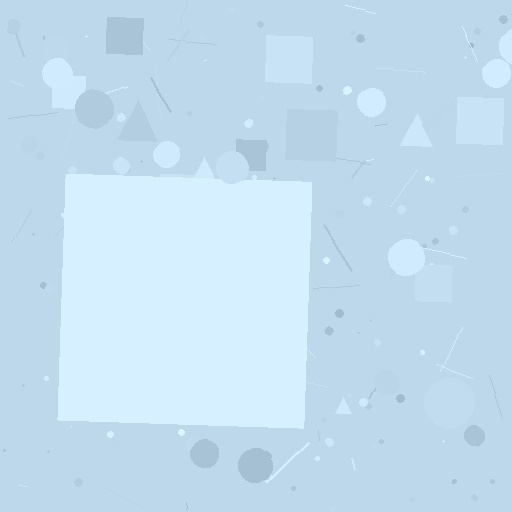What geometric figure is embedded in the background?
A square is embedded in the background.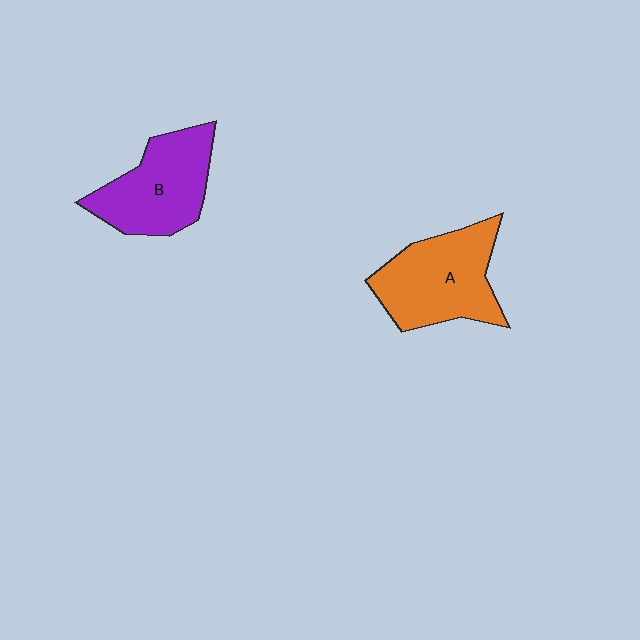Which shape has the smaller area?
Shape B (purple).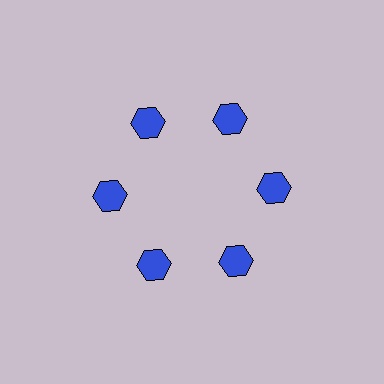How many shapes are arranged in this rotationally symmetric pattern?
There are 6 shapes, arranged in 6 groups of 1.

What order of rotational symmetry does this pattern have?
This pattern has 6-fold rotational symmetry.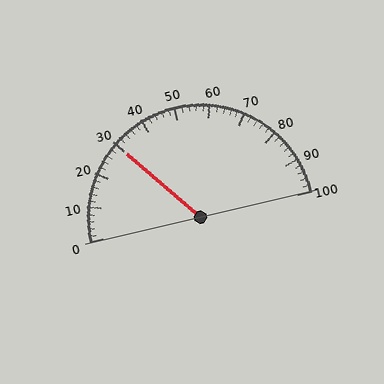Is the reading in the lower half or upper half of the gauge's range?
The reading is in the lower half of the range (0 to 100).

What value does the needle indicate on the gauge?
The needle indicates approximately 30.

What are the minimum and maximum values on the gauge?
The gauge ranges from 0 to 100.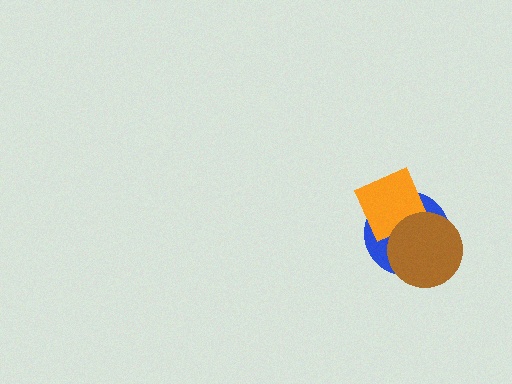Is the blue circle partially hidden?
Yes, it is partially covered by another shape.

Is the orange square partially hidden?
Yes, it is partially covered by another shape.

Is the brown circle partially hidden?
No, no other shape covers it.